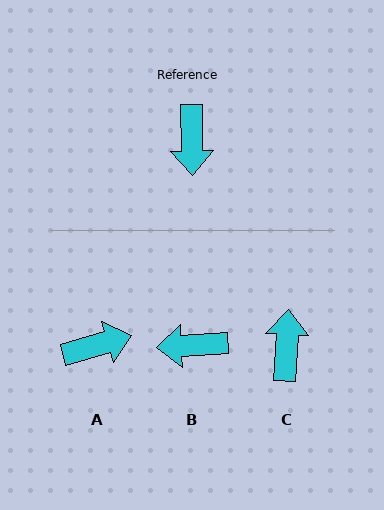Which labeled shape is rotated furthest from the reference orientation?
C, about 176 degrees away.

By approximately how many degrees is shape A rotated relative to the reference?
Approximately 105 degrees counter-clockwise.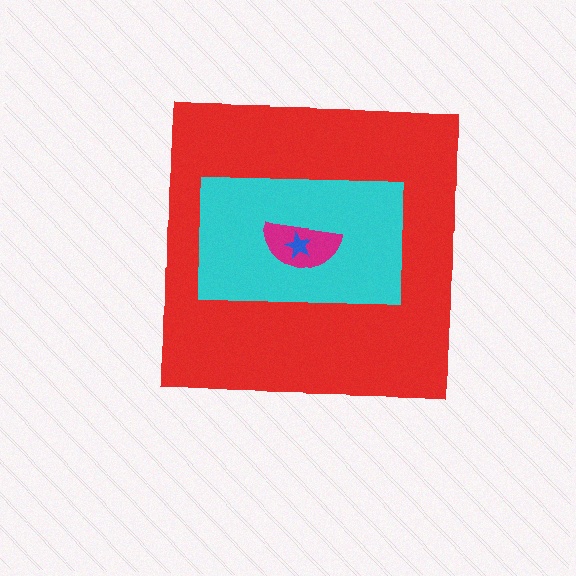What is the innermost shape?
The blue star.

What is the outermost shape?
The red square.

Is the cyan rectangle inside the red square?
Yes.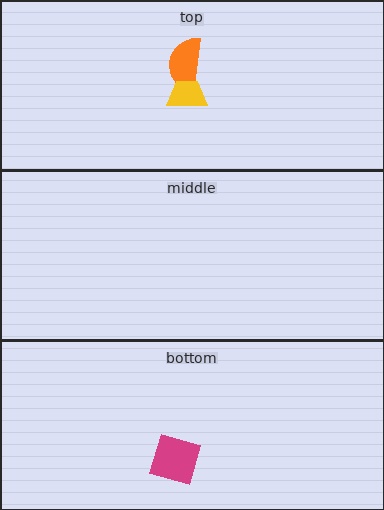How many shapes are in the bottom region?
1.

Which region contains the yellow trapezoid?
The top region.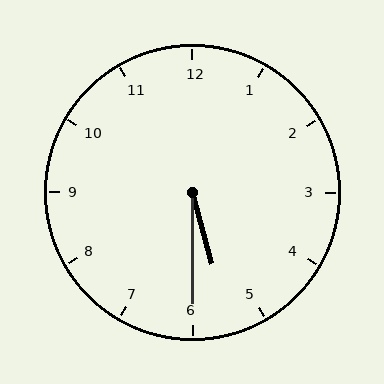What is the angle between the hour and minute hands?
Approximately 15 degrees.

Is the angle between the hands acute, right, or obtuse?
It is acute.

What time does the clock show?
5:30.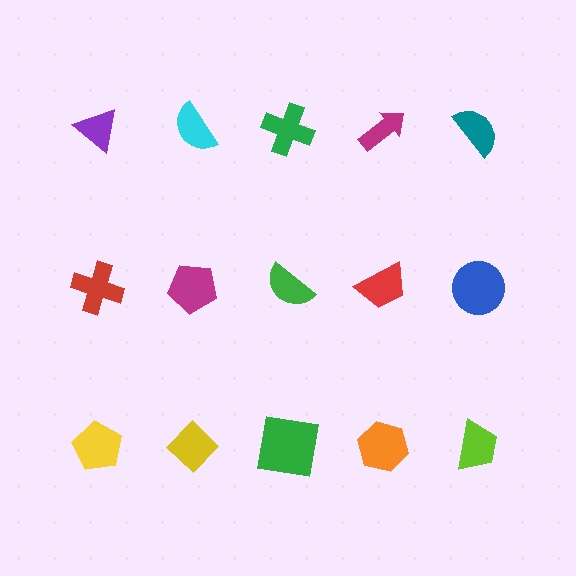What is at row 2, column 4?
A red trapezoid.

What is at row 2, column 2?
A magenta pentagon.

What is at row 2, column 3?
A green semicircle.